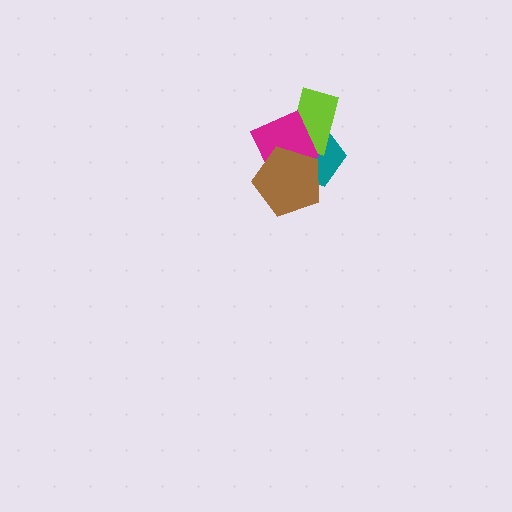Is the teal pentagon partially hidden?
Yes, it is partially covered by another shape.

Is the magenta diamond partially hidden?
Yes, it is partially covered by another shape.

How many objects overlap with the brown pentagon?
2 objects overlap with the brown pentagon.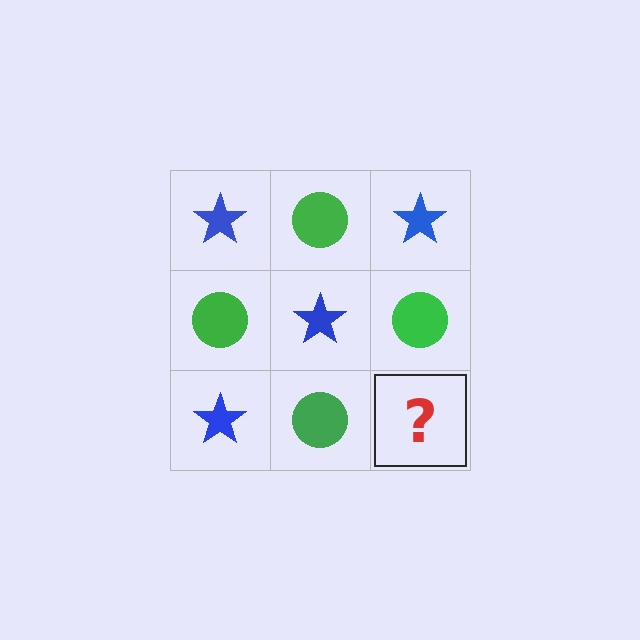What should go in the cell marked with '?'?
The missing cell should contain a blue star.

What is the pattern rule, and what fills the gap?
The rule is that it alternates blue star and green circle in a checkerboard pattern. The gap should be filled with a blue star.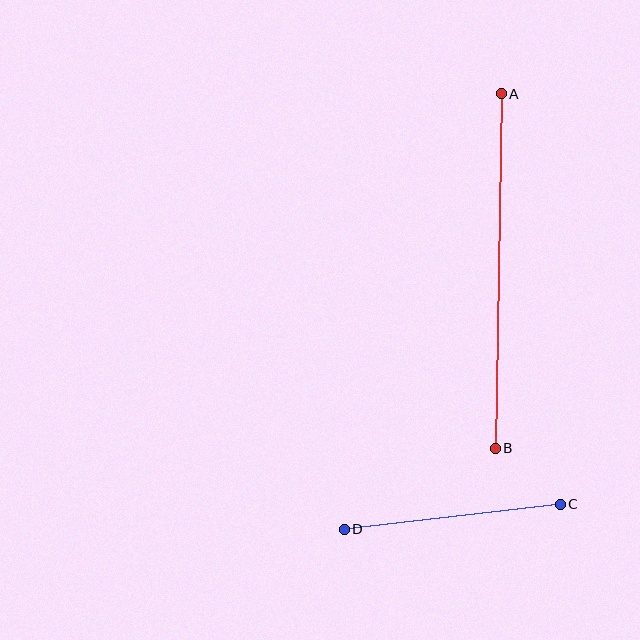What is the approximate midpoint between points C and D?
The midpoint is at approximately (452, 517) pixels.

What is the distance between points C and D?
The distance is approximately 217 pixels.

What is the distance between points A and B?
The distance is approximately 354 pixels.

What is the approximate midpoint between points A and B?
The midpoint is at approximately (498, 271) pixels.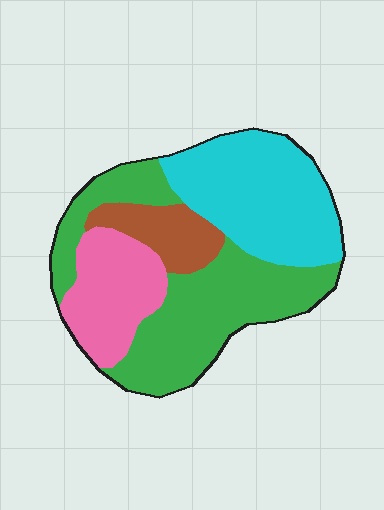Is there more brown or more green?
Green.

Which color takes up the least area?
Brown, at roughly 10%.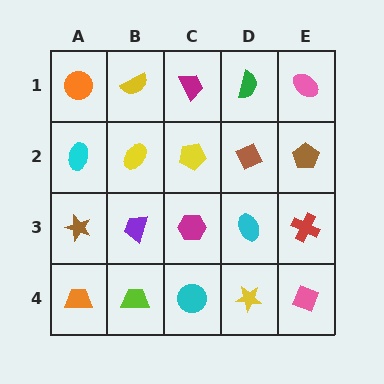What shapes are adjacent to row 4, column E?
A red cross (row 3, column E), a yellow star (row 4, column D).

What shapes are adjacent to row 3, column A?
A cyan ellipse (row 2, column A), an orange trapezoid (row 4, column A), a purple trapezoid (row 3, column B).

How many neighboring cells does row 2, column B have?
4.